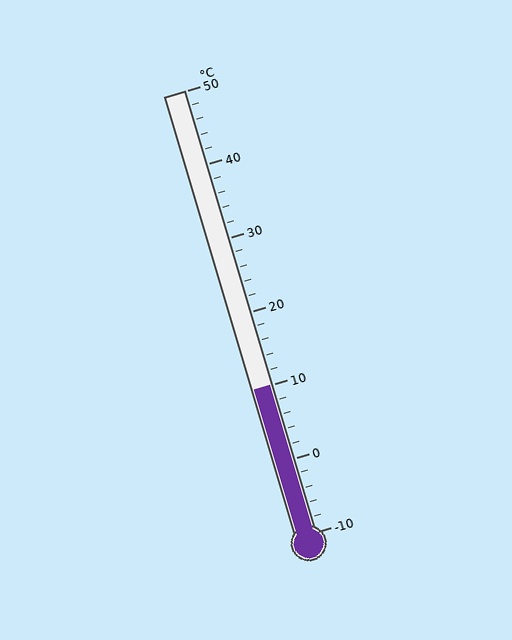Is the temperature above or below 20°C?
The temperature is below 20°C.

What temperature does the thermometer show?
The thermometer shows approximately 10°C.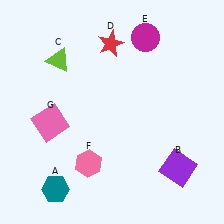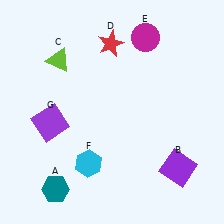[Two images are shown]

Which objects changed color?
F changed from pink to cyan. G changed from pink to purple.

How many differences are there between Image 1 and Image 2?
There are 2 differences between the two images.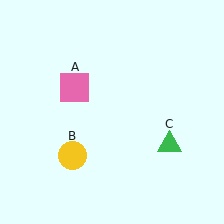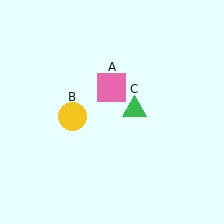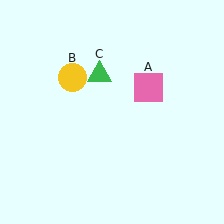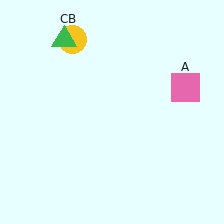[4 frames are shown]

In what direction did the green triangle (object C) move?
The green triangle (object C) moved up and to the left.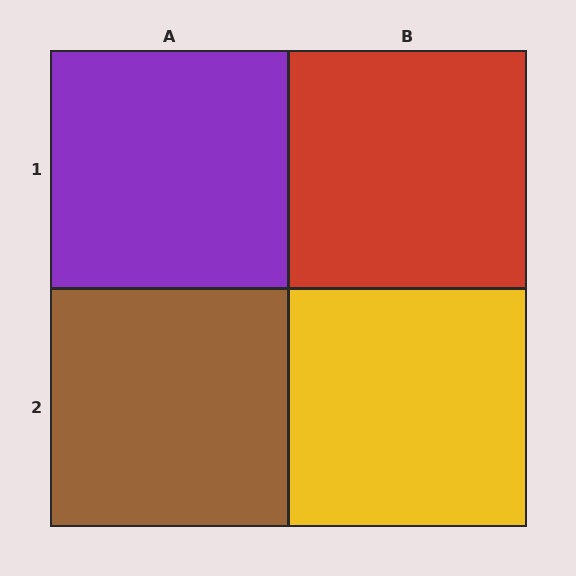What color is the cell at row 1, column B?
Red.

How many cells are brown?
1 cell is brown.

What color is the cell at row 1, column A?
Purple.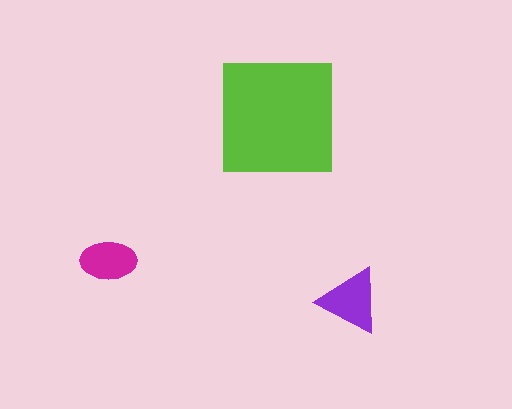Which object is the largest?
The lime square.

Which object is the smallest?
The magenta ellipse.